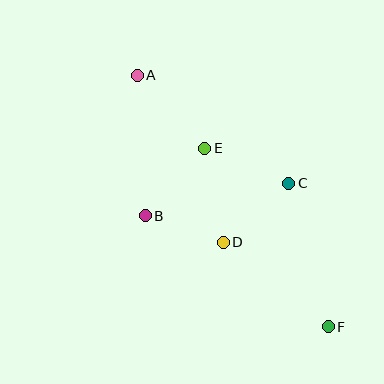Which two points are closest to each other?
Points B and D are closest to each other.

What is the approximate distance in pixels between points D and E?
The distance between D and E is approximately 96 pixels.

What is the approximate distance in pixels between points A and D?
The distance between A and D is approximately 188 pixels.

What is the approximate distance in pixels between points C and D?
The distance between C and D is approximately 88 pixels.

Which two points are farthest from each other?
Points A and F are farthest from each other.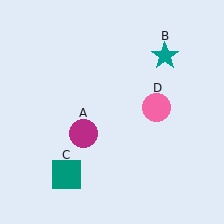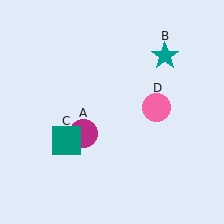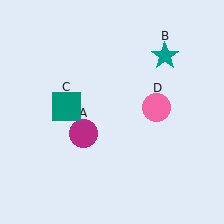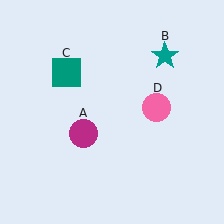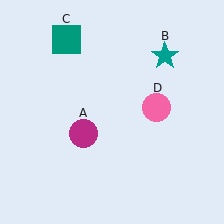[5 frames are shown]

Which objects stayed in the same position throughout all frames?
Magenta circle (object A) and teal star (object B) and pink circle (object D) remained stationary.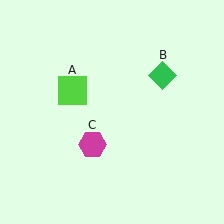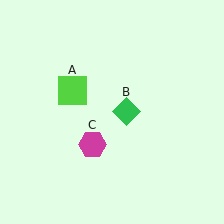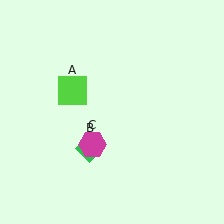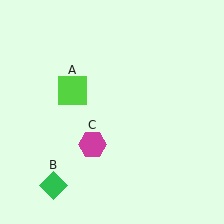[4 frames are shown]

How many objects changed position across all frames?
1 object changed position: green diamond (object B).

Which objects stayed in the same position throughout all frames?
Lime square (object A) and magenta hexagon (object C) remained stationary.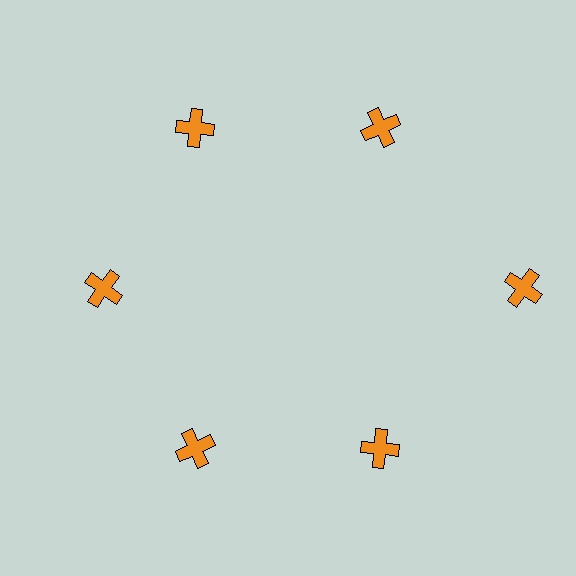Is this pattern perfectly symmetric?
No. The 6 orange crosses are arranged in a ring, but one element near the 3 o'clock position is pushed outward from the center, breaking the 6-fold rotational symmetry.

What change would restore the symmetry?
The symmetry would be restored by moving it inward, back onto the ring so that all 6 crosses sit at equal angles and equal distance from the center.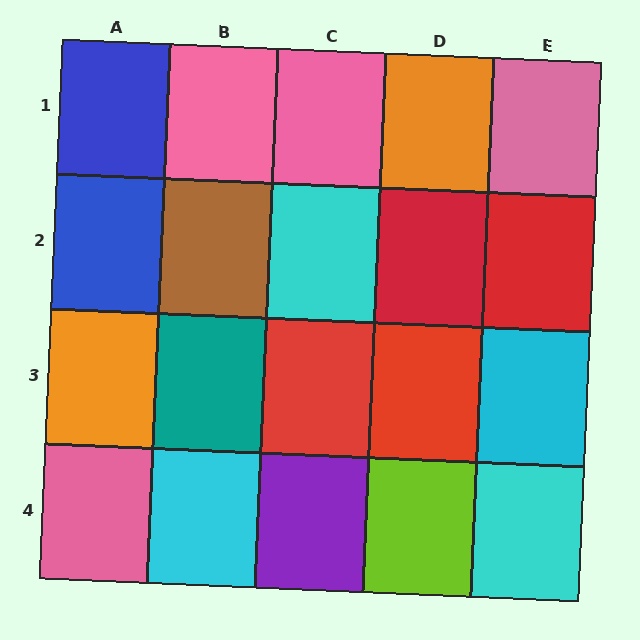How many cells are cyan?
4 cells are cyan.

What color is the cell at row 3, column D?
Red.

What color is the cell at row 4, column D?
Lime.